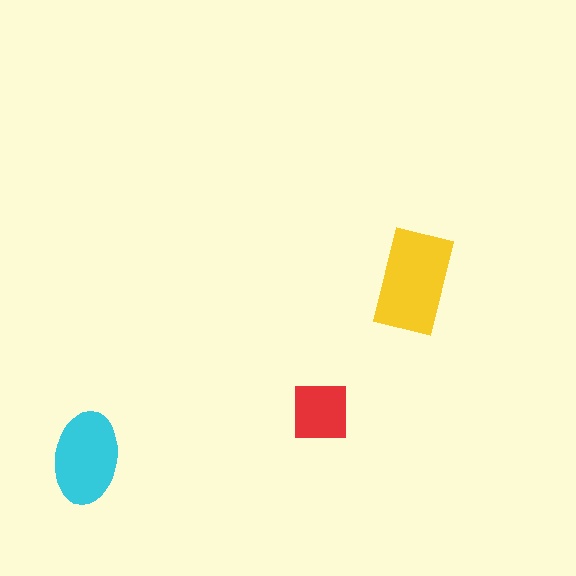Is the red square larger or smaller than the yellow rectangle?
Smaller.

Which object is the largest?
The yellow rectangle.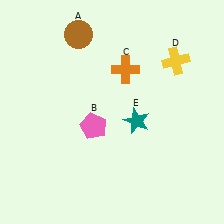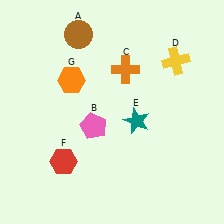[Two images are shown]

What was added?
A red hexagon (F), an orange hexagon (G) were added in Image 2.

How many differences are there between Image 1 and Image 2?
There are 2 differences between the two images.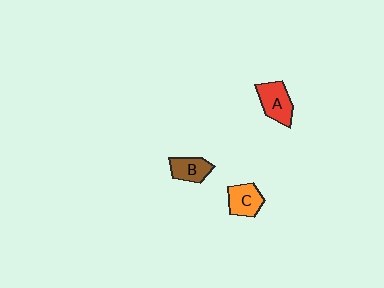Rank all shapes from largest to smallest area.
From largest to smallest: A (red), C (orange), B (brown).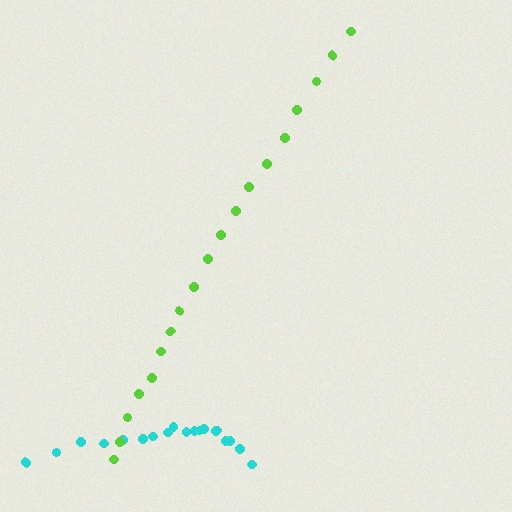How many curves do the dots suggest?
There are 2 distinct paths.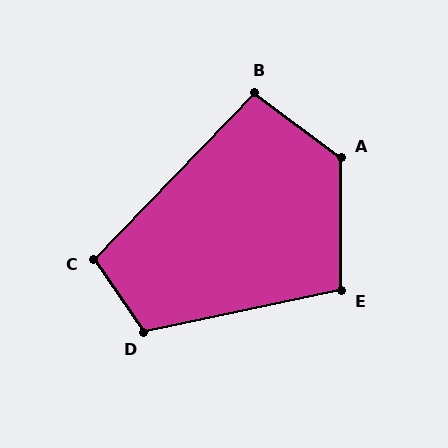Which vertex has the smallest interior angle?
B, at approximately 97 degrees.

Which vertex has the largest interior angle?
A, at approximately 127 degrees.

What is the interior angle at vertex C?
Approximately 102 degrees (obtuse).